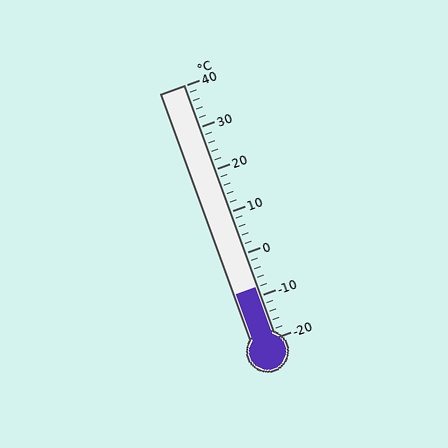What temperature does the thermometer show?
The thermometer shows approximately -8°C.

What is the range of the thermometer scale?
The thermometer scale ranges from -20°C to 40°C.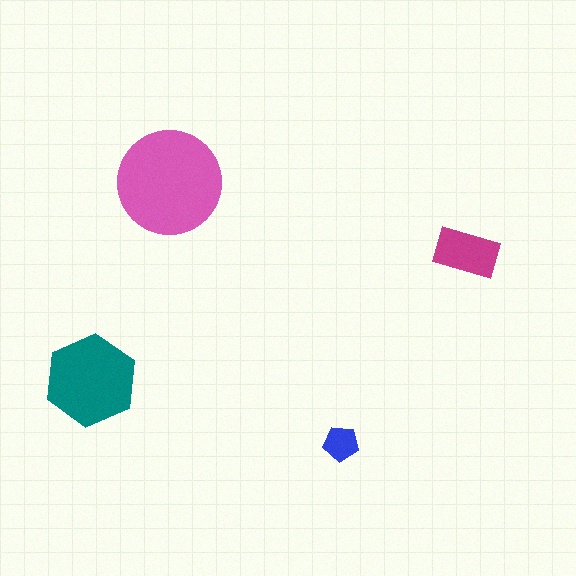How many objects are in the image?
There are 4 objects in the image.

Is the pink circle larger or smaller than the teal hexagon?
Larger.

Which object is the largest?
The pink circle.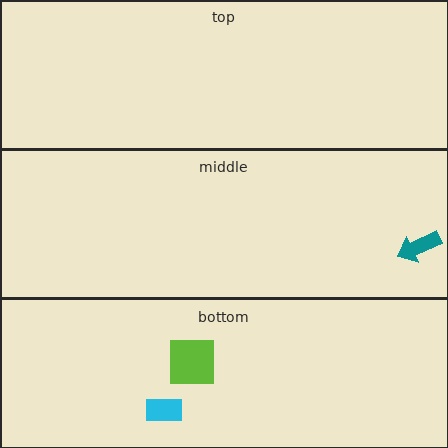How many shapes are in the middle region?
1.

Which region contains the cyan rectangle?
The bottom region.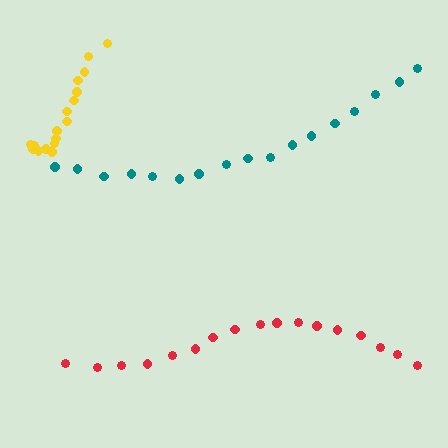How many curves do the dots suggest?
There are 3 distinct paths.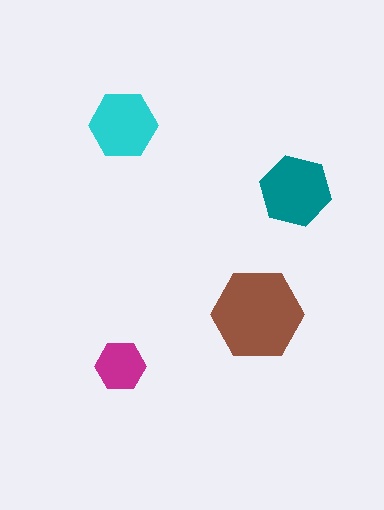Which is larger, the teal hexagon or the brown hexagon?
The brown one.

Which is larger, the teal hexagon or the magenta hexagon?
The teal one.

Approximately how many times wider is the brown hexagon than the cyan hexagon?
About 1.5 times wider.